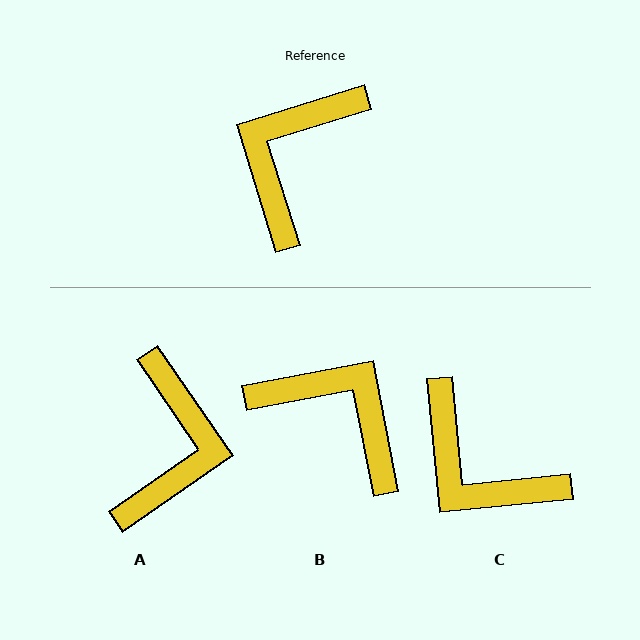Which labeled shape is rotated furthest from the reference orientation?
A, about 163 degrees away.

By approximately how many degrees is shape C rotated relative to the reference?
Approximately 78 degrees counter-clockwise.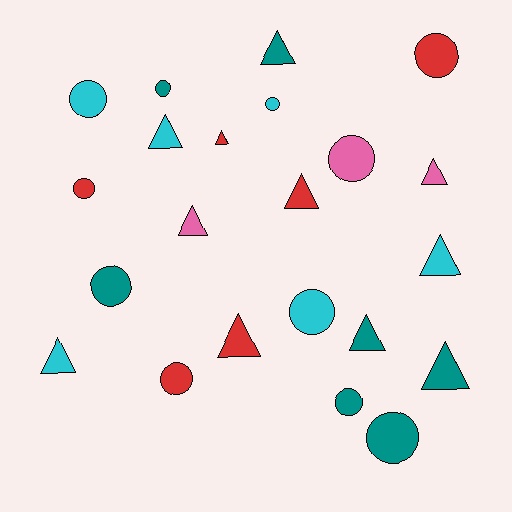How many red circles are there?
There are 3 red circles.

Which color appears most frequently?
Teal, with 7 objects.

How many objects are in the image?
There are 22 objects.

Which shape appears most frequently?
Circle, with 11 objects.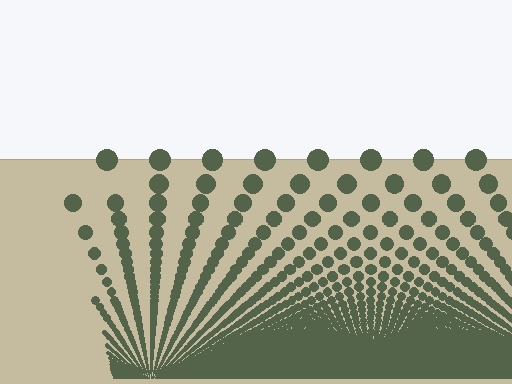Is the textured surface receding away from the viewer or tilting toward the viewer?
The surface appears to tilt toward the viewer. Texture elements get larger and sparser toward the top.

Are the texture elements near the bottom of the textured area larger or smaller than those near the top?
Smaller. The gradient is inverted — elements near the bottom are smaller and denser.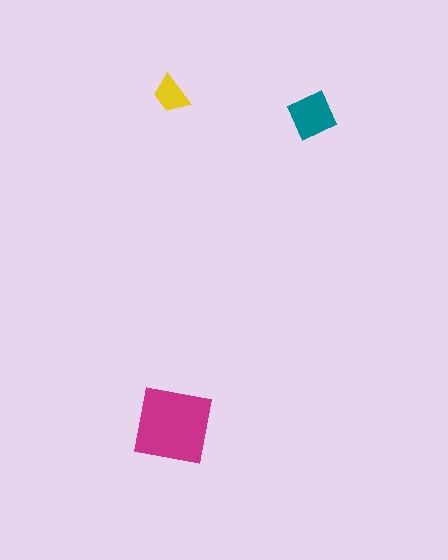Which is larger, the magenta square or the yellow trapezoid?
The magenta square.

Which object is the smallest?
The yellow trapezoid.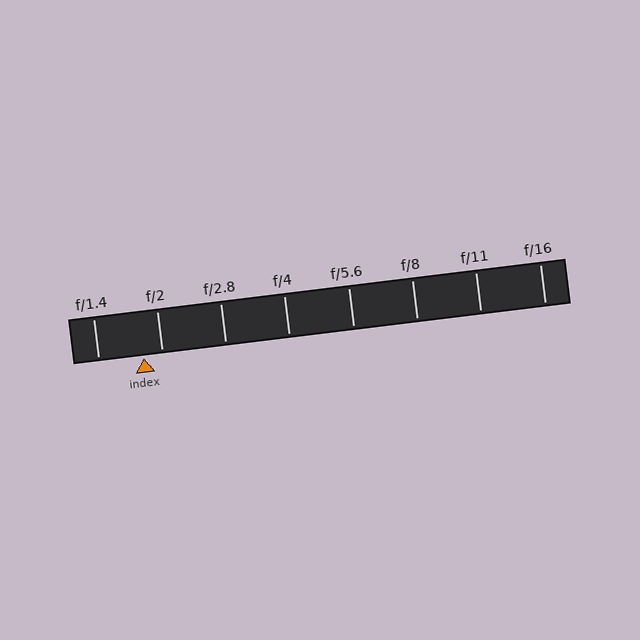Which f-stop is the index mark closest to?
The index mark is closest to f/2.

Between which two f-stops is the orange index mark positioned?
The index mark is between f/1.4 and f/2.